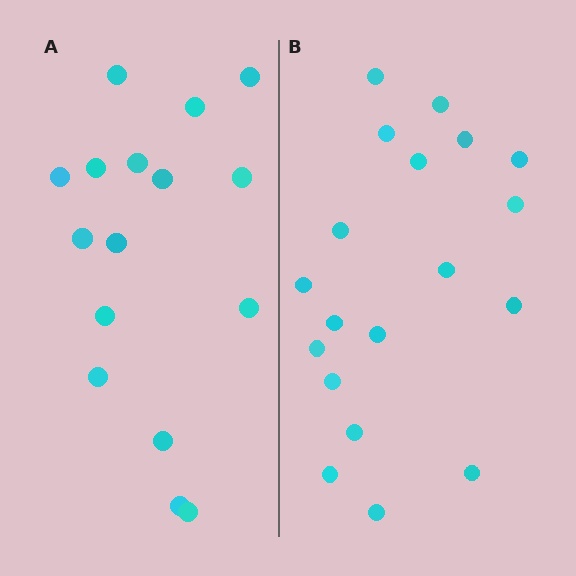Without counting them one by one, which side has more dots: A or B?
Region B (the right region) has more dots.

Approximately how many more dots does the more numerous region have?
Region B has just a few more — roughly 2 or 3 more dots than region A.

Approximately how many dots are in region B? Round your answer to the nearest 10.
About 20 dots. (The exact count is 19, which rounds to 20.)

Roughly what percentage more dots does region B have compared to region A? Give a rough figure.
About 20% more.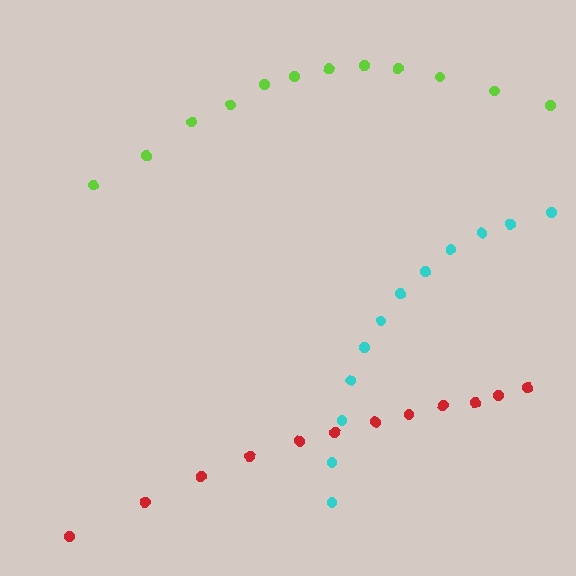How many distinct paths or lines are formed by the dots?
There are 3 distinct paths.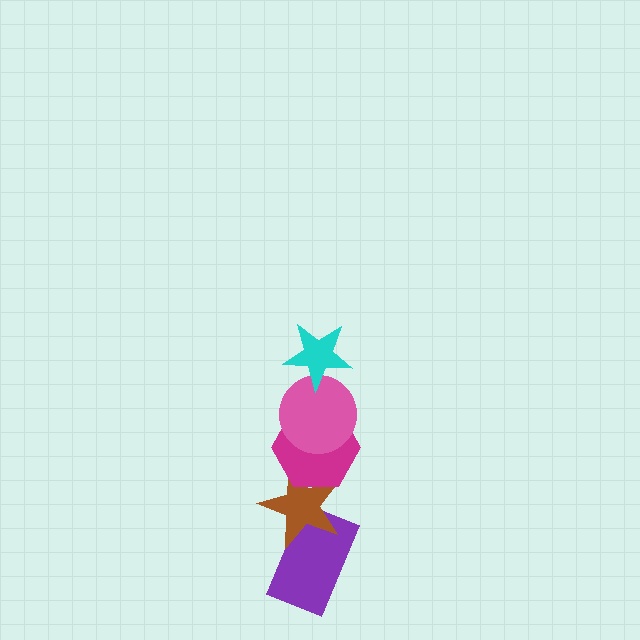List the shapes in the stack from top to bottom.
From top to bottom: the cyan star, the pink circle, the magenta hexagon, the brown star, the purple rectangle.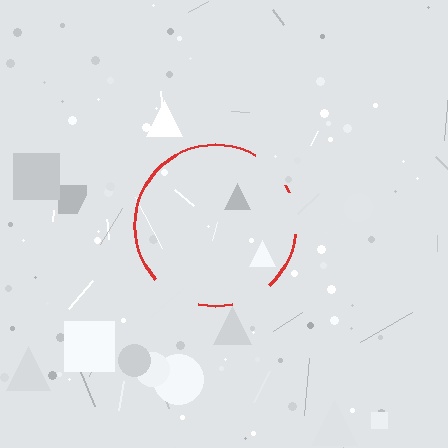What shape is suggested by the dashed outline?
The dashed outline suggests a circle.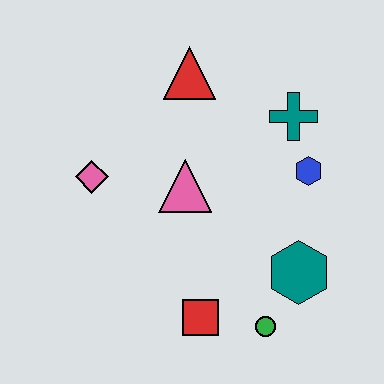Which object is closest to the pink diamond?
The pink triangle is closest to the pink diamond.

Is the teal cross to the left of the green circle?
No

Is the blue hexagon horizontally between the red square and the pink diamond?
No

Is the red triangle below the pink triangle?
No